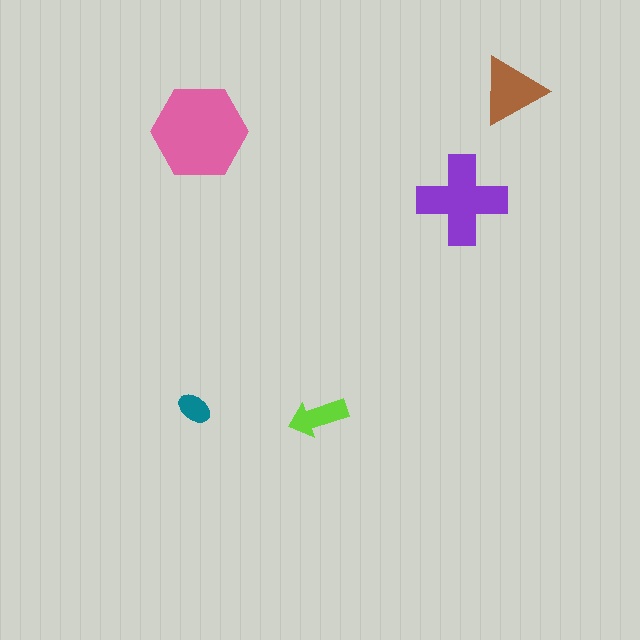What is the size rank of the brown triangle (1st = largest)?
3rd.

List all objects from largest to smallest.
The pink hexagon, the purple cross, the brown triangle, the lime arrow, the teal ellipse.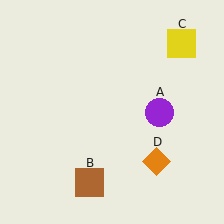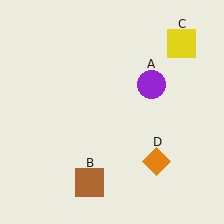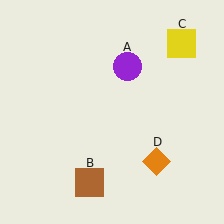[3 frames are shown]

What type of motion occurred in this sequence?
The purple circle (object A) rotated counterclockwise around the center of the scene.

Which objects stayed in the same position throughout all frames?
Brown square (object B) and yellow square (object C) and orange diamond (object D) remained stationary.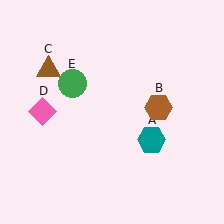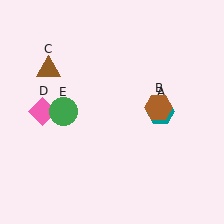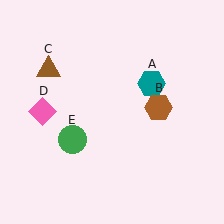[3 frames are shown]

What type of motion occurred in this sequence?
The teal hexagon (object A), green circle (object E) rotated counterclockwise around the center of the scene.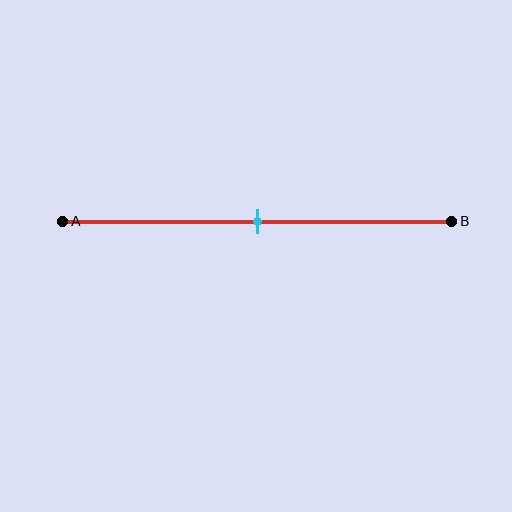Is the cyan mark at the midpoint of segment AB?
Yes, the mark is approximately at the midpoint.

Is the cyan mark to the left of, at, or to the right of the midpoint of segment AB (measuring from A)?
The cyan mark is approximately at the midpoint of segment AB.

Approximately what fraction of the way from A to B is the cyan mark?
The cyan mark is approximately 50% of the way from A to B.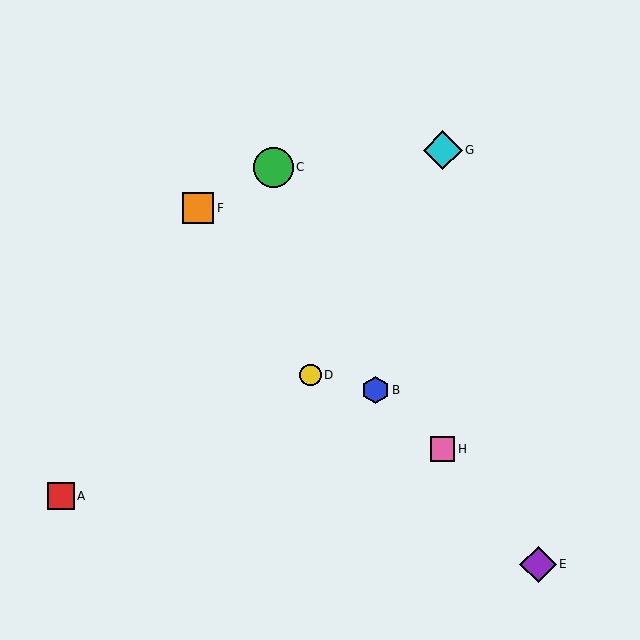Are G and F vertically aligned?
No, G is at x≈443 and F is at x≈198.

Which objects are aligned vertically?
Objects G, H are aligned vertically.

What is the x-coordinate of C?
Object C is at x≈273.